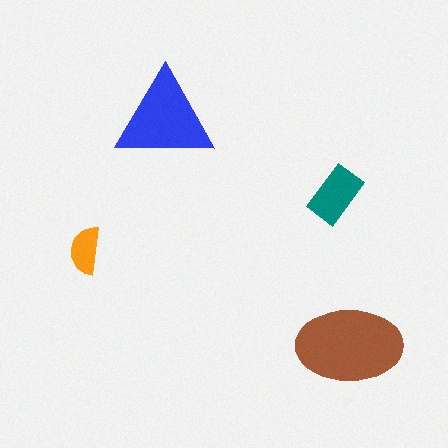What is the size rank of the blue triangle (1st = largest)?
2nd.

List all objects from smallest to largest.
The orange semicircle, the teal rectangle, the blue triangle, the brown ellipse.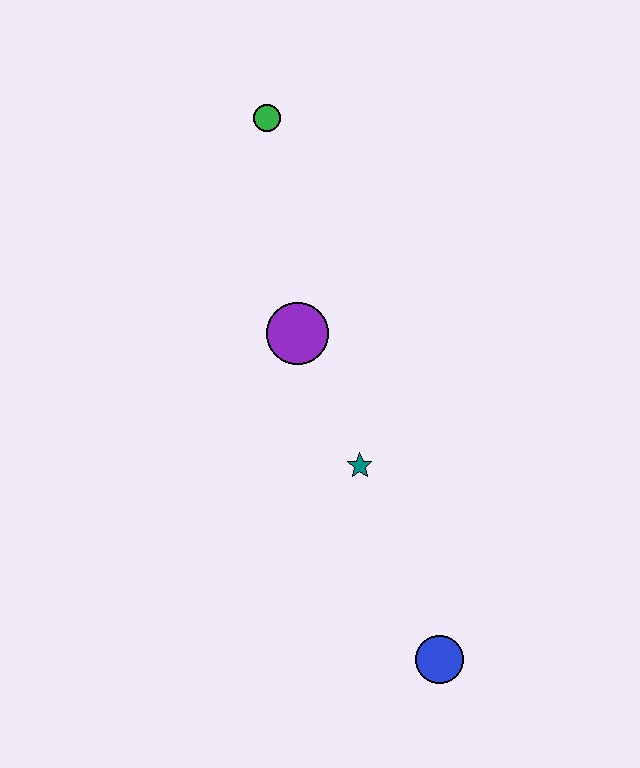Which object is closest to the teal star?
The purple circle is closest to the teal star.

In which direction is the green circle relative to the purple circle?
The green circle is above the purple circle.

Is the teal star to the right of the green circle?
Yes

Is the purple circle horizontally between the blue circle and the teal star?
No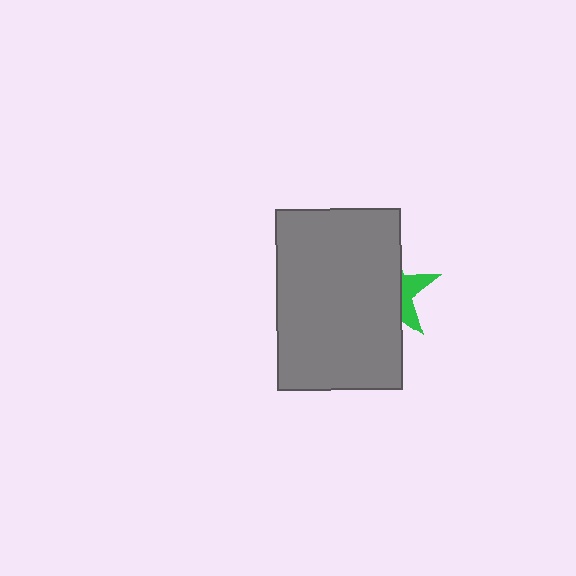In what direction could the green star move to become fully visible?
The green star could move right. That would shift it out from behind the gray rectangle entirely.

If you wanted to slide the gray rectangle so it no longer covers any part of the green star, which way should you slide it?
Slide it left — that is the most direct way to separate the two shapes.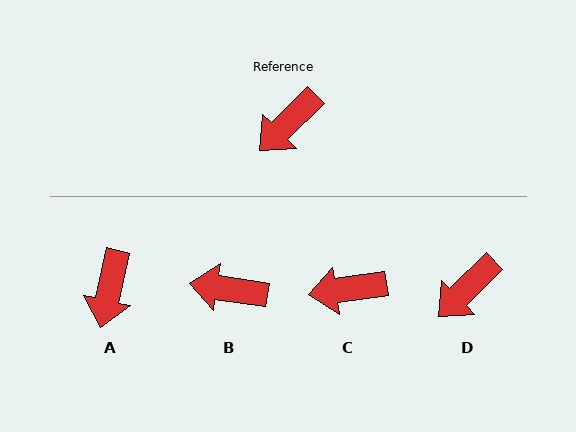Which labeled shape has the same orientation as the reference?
D.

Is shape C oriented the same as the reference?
No, it is off by about 37 degrees.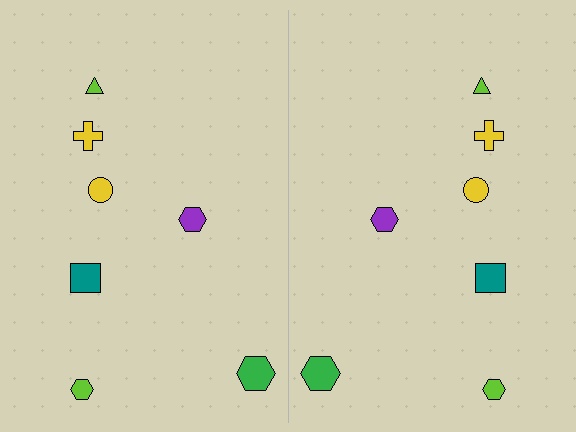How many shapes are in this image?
There are 14 shapes in this image.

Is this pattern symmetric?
Yes, this pattern has bilateral (reflection) symmetry.